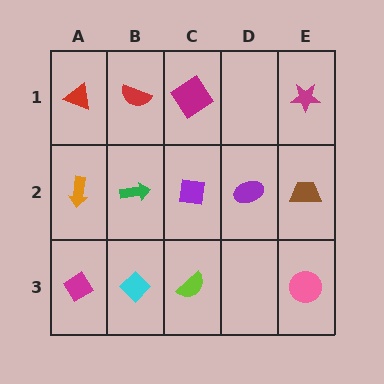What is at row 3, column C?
A lime semicircle.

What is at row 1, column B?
A red semicircle.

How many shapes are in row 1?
4 shapes.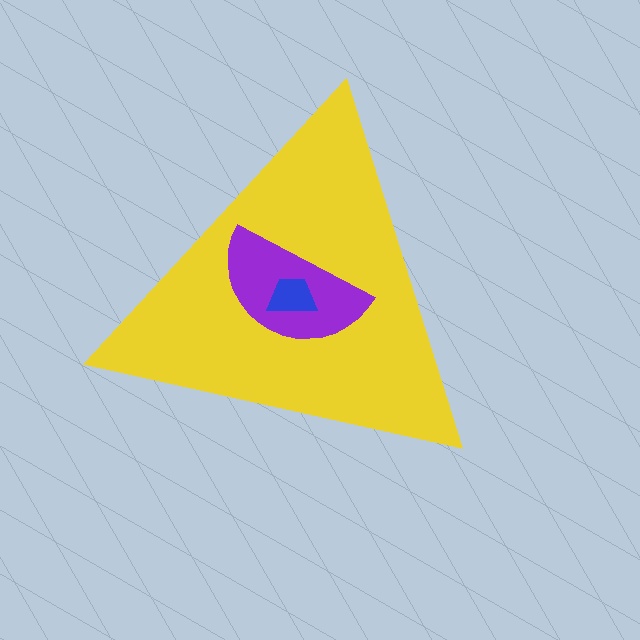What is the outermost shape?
The yellow triangle.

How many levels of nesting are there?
3.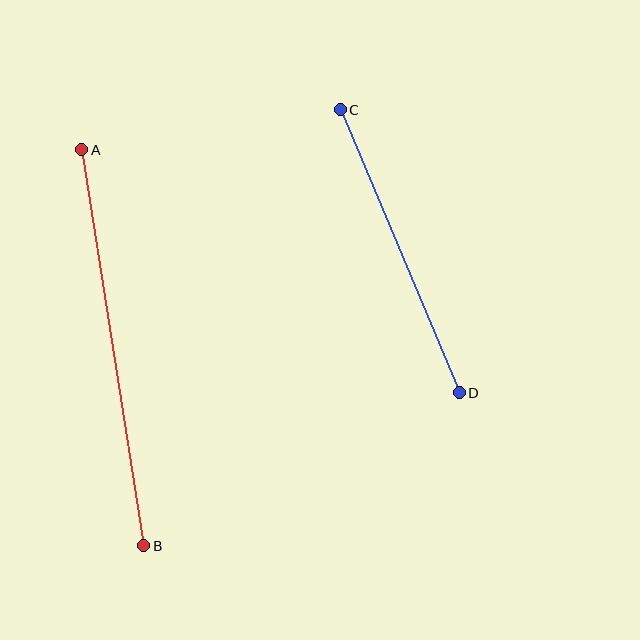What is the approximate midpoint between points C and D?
The midpoint is at approximately (400, 251) pixels.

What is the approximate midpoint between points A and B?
The midpoint is at approximately (113, 348) pixels.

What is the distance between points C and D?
The distance is approximately 307 pixels.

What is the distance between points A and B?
The distance is approximately 401 pixels.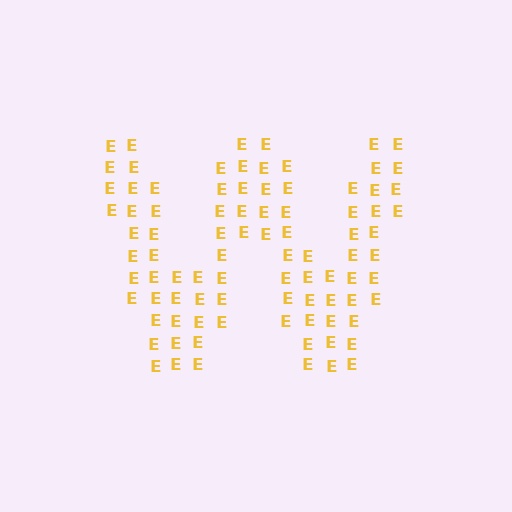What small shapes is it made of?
It is made of small letter E's.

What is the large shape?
The large shape is the letter W.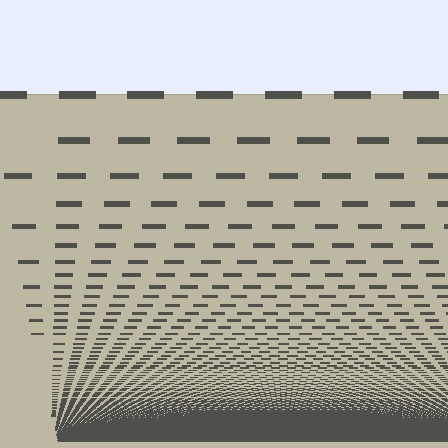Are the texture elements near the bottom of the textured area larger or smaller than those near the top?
Smaller. The gradient is inverted — elements near the bottom are smaller and denser.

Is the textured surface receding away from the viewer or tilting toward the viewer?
The surface appears to tilt toward the viewer. Texture elements get larger and sparser toward the top.